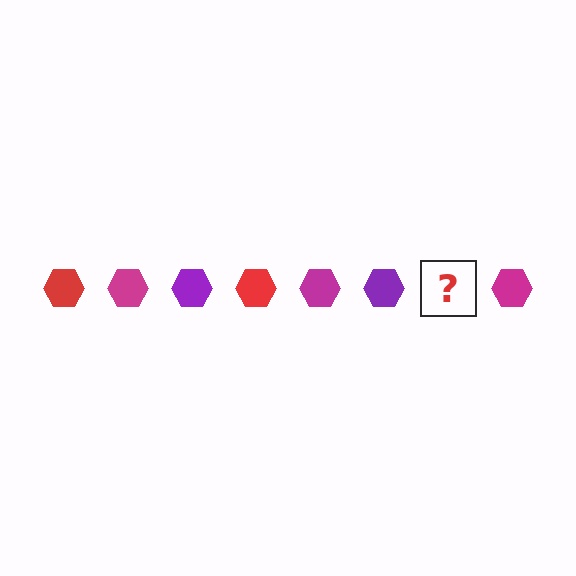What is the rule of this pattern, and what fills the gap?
The rule is that the pattern cycles through red, magenta, purple hexagons. The gap should be filled with a red hexagon.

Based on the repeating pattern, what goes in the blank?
The blank should be a red hexagon.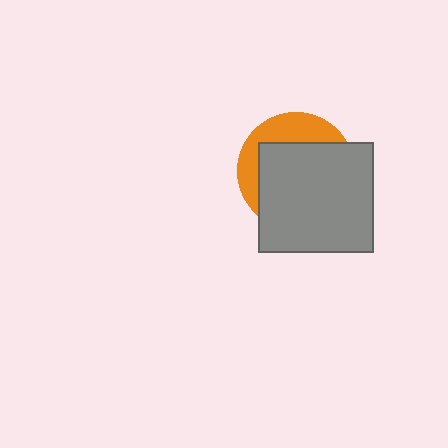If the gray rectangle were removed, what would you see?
You would see the complete orange circle.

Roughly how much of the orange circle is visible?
A small part of it is visible (roughly 30%).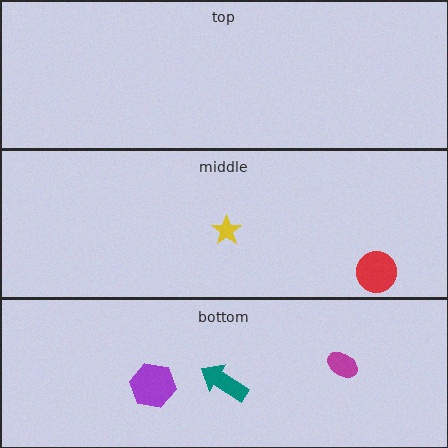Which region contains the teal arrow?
The bottom region.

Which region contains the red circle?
The middle region.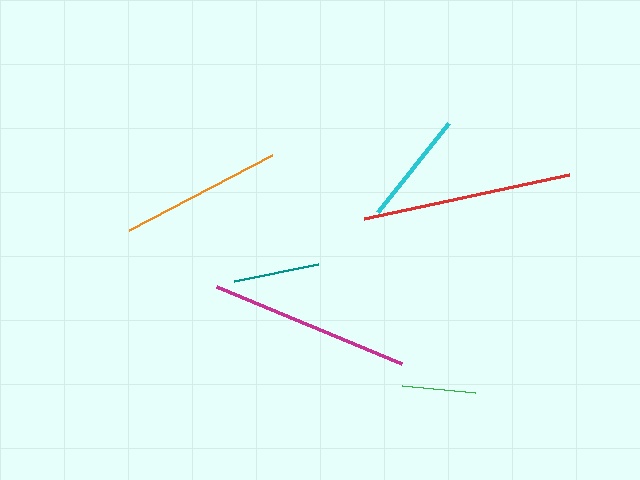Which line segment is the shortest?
The green line is the shortest at approximately 73 pixels.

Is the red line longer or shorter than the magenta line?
The red line is longer than the magenta line.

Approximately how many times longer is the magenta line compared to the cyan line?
The magenta line is approximately 1.8 times the length of the cyan line.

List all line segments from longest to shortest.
From longest to shortest: red, magenta, orange, cyan, teal, green.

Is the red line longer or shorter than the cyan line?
The red line is longer than the cyan line.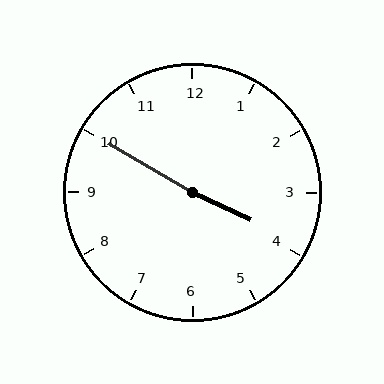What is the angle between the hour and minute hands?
Approximately 175 degrees.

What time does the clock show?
3:50.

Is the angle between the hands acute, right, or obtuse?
It is obtuse.